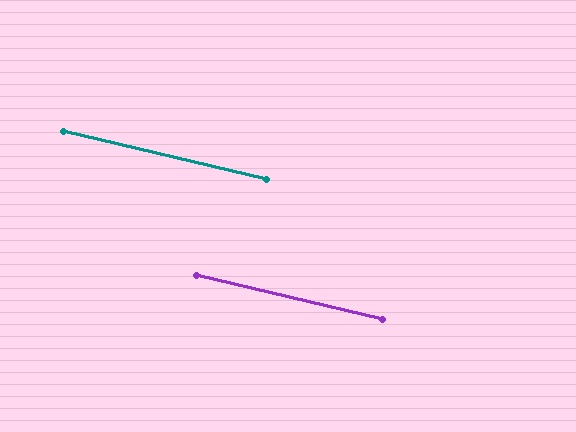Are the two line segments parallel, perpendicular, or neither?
Parallel — their directions differ by only 0.1°.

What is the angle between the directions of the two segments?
Approximately 0 degrees.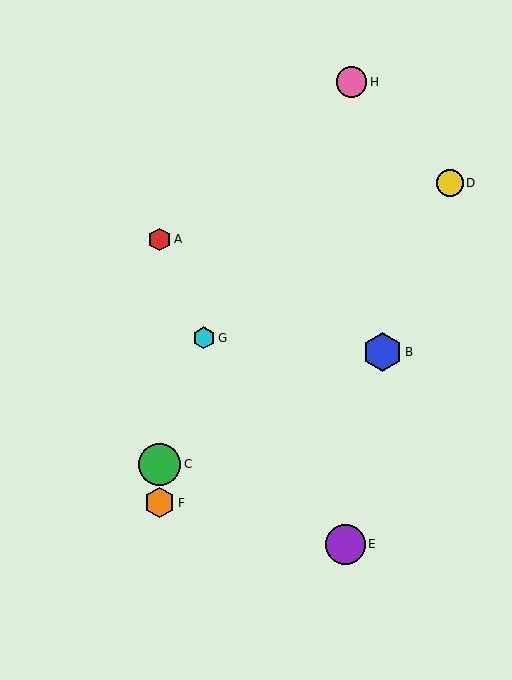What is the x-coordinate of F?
Object F is at x≈160.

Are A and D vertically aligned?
No, A is at x≈160 and D is at x≈450.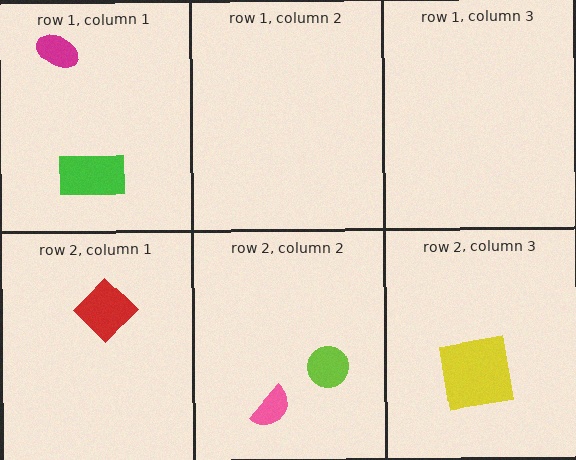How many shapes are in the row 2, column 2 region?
2.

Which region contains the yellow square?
The row 2, column 3 region.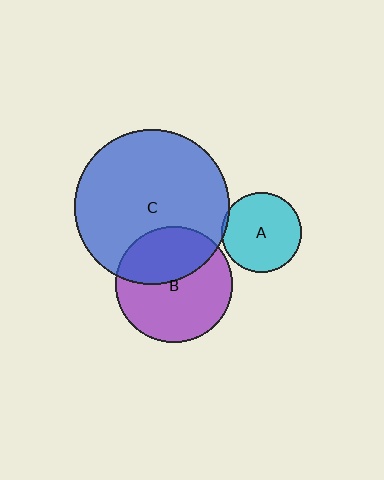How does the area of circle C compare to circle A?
Approximately 3.7 times.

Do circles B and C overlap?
Yes.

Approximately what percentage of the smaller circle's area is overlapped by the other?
Approximately 40%.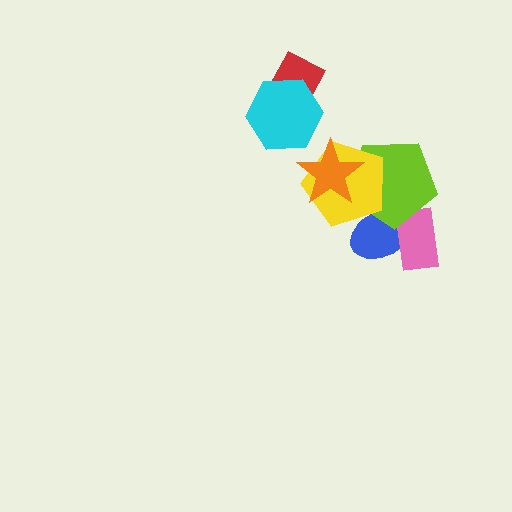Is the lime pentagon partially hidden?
Yes, it is partially covered by another shape.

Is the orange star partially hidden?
No, no other shape covers it.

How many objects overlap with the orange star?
2 objects overlap with the orange star.